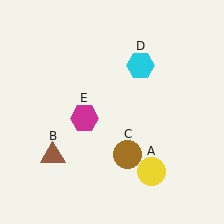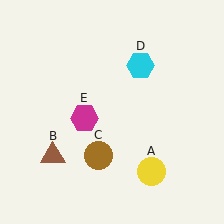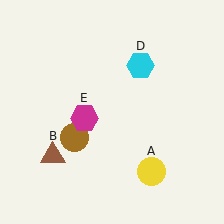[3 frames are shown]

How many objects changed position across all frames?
1 object changed position: brown circle (object C).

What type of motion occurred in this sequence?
The brown circle (object C) rotated clockwise around the center of the scene.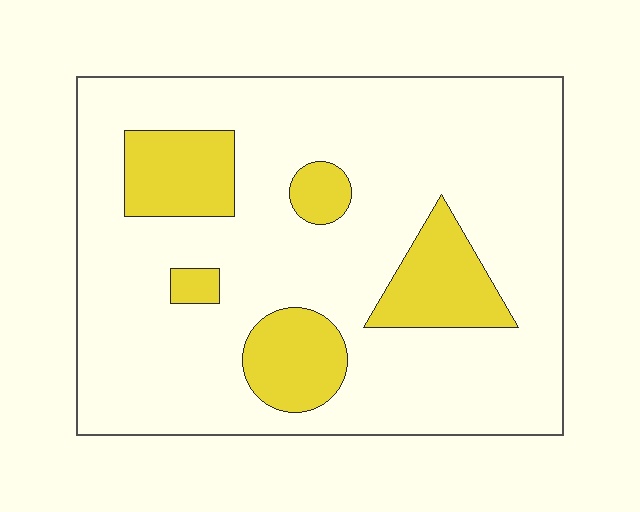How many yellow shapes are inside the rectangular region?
5.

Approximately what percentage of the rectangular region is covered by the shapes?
Approximately 20%.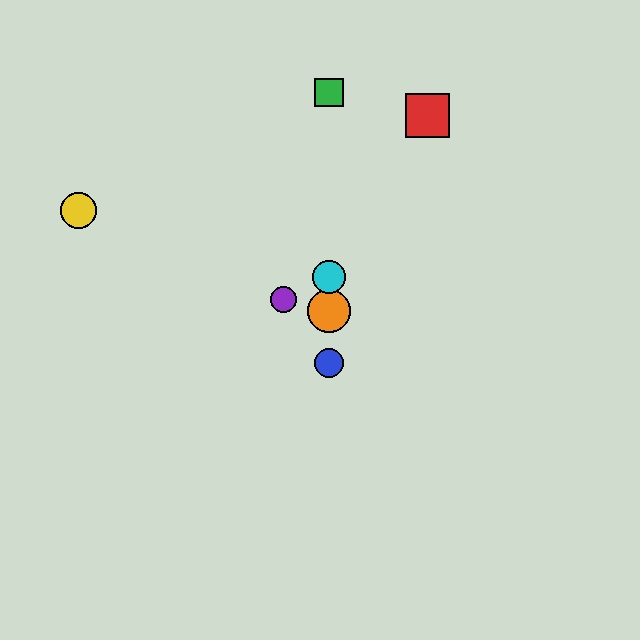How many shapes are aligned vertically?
4 shapes (the blue circle, the green square, the orange circle, the cyan circle) are aligned vertically.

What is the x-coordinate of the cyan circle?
The cyan circle is at x≈329.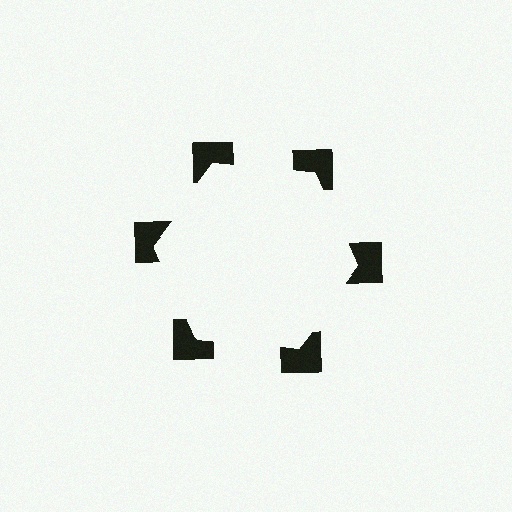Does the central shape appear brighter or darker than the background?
It typically appears slightly brighter than the background, even though no actual brightness change is drawn.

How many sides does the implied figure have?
6 sides.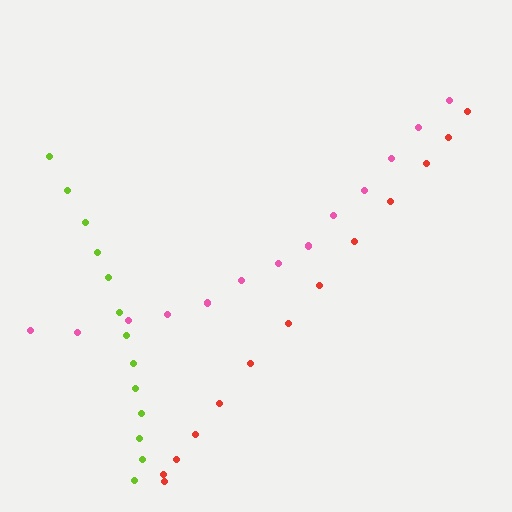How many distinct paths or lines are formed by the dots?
There are 3 distinct paths.